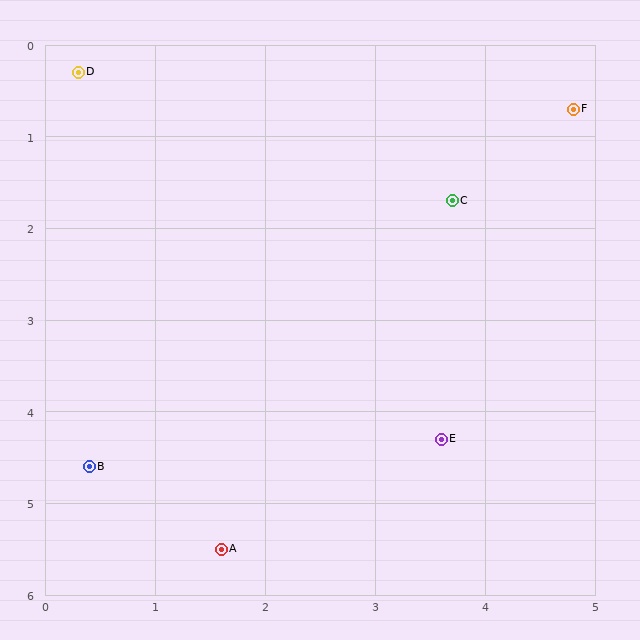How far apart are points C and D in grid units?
Points C and D are about 3.7 grid units apart.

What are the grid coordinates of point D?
Point D is at approximately (0.3, 0.3).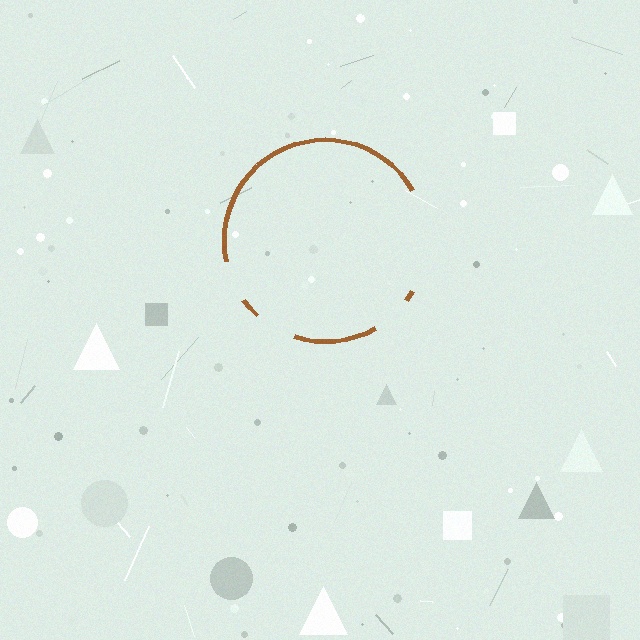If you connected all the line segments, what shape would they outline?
They would outline a circle.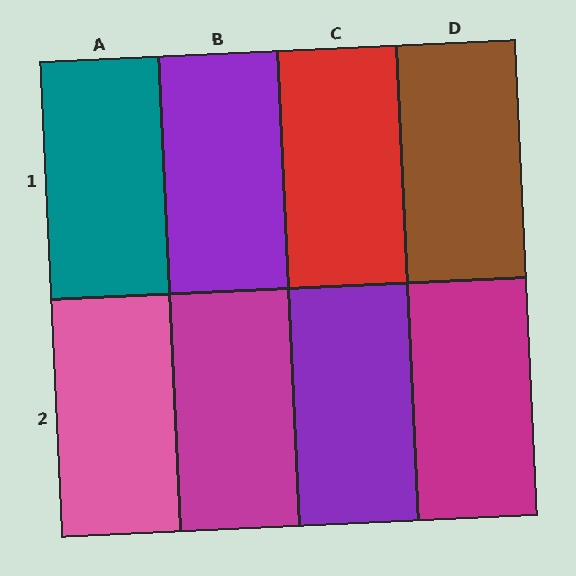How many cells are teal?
1 cell is teal.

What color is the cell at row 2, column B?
Magenta.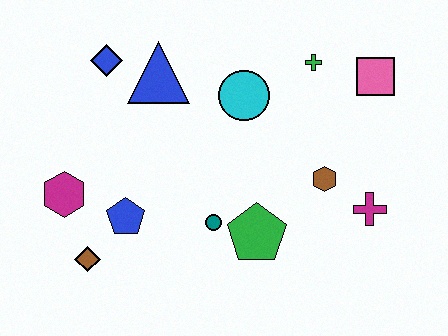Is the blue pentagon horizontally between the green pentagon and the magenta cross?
No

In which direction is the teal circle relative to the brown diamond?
The teal circle is to the right of the brown diamond.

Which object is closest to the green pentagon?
The teal circle is closest to the green pentagon.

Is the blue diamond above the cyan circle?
Yes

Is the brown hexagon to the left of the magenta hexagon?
No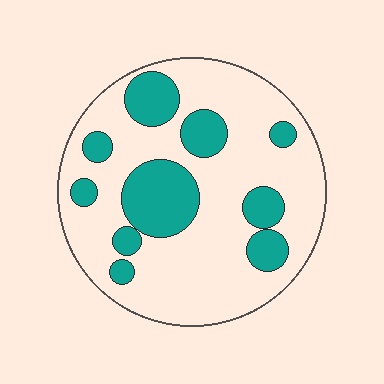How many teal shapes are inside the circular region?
10.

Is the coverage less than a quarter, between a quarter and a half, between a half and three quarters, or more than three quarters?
Between a quarter and a half.